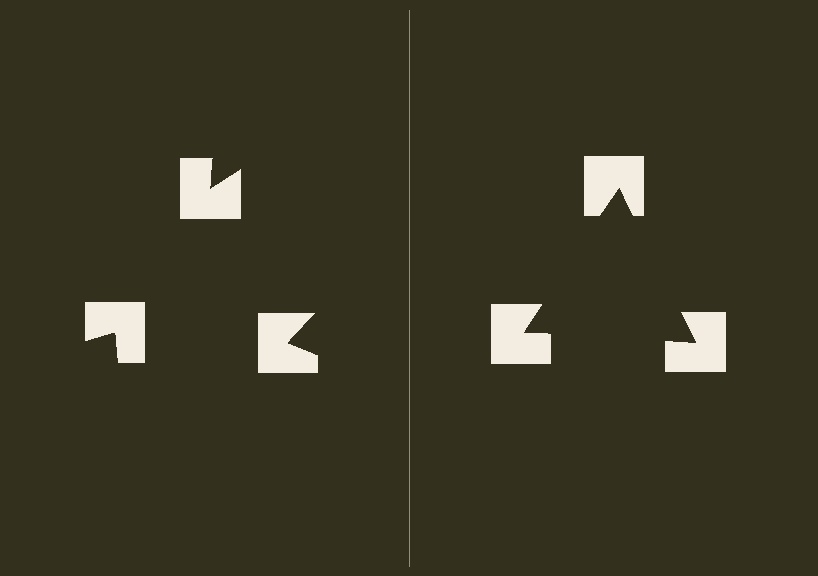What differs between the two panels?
The notched squares are positioned identically on both sides; only the wedge orientations differ. On the right they align to a triangle; on the left they are misaligned.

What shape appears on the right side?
An illusory triangle.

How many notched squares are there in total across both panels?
6 — 3 on each side.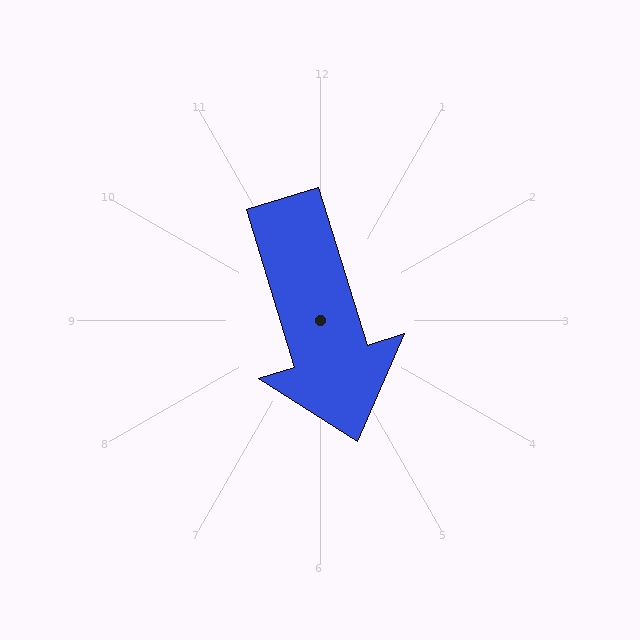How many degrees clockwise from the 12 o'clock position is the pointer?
Approximately 163 degrees.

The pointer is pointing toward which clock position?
Roughly 5 o'clock.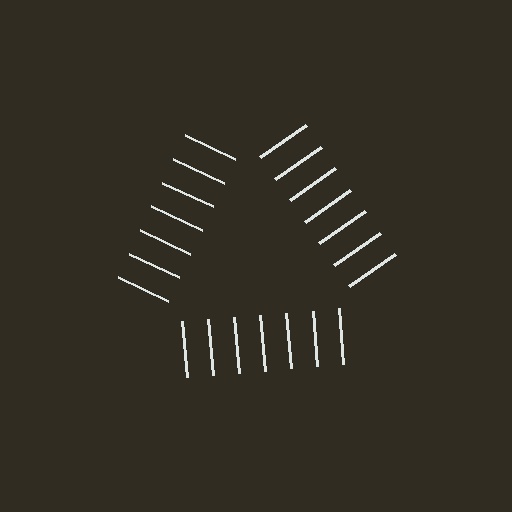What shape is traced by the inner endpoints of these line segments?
An illusory triangle — the line segments terminate on its edges but no continuous stroke is drawn.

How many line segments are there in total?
21 — 7 along each of the 3 edges.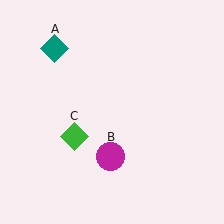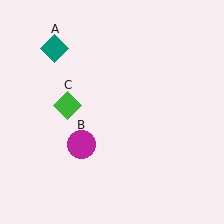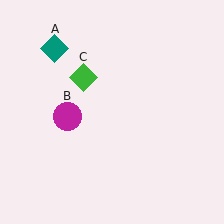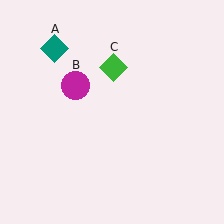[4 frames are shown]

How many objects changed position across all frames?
2 objects changed position: magenta circle (object B), green diamond (object C).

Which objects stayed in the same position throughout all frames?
Teal diamond (object A) remained stationary.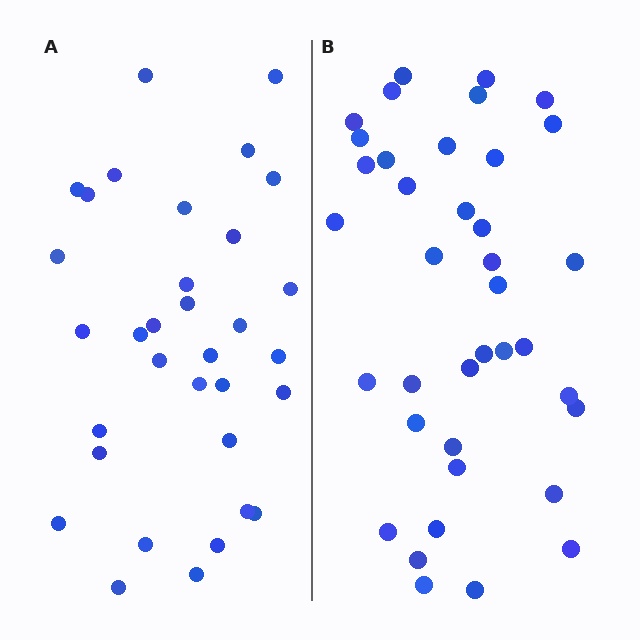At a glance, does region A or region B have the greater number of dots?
Region B (the right region) has more dots.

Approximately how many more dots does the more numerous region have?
Region B has about 5 more dots than region A.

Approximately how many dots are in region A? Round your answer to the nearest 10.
About 30 dots. (The exact count is 33, which rounds to 30.)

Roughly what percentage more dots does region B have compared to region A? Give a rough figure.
About 15% more.